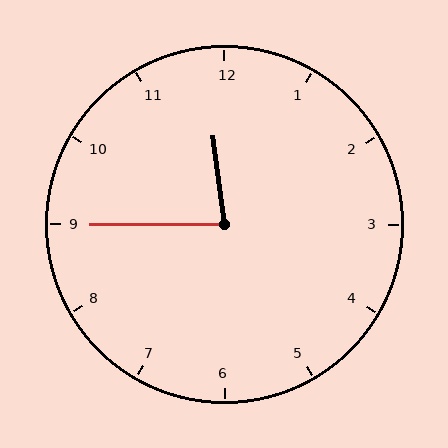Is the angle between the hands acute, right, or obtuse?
It is acute.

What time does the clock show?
11:45.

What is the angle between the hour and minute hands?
Approximately 82 degrees.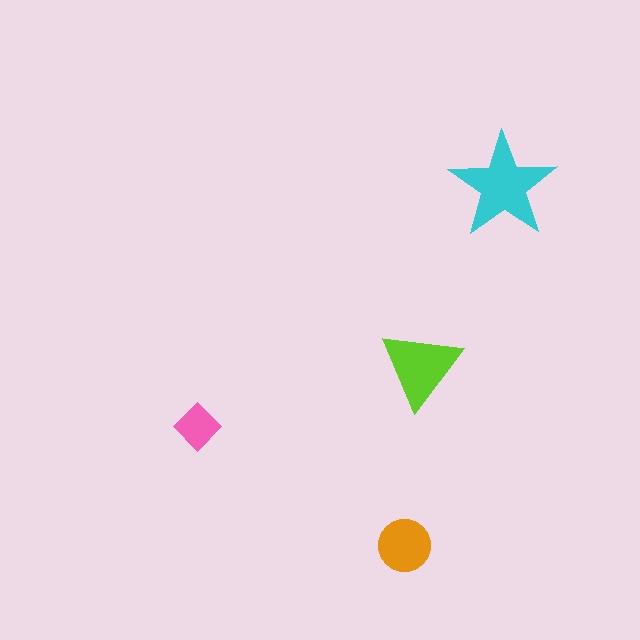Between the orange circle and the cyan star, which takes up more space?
The cyan star.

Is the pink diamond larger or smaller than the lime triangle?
Smaller.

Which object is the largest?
The cyan star.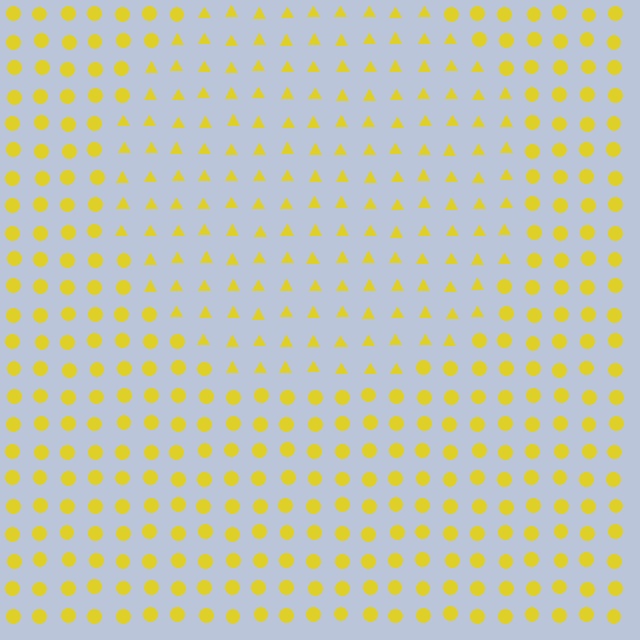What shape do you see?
I see a circle.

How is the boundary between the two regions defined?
The boundary is defined by a change in element shape: triangles inside vs. circles outside. All elements share the same color and spacing.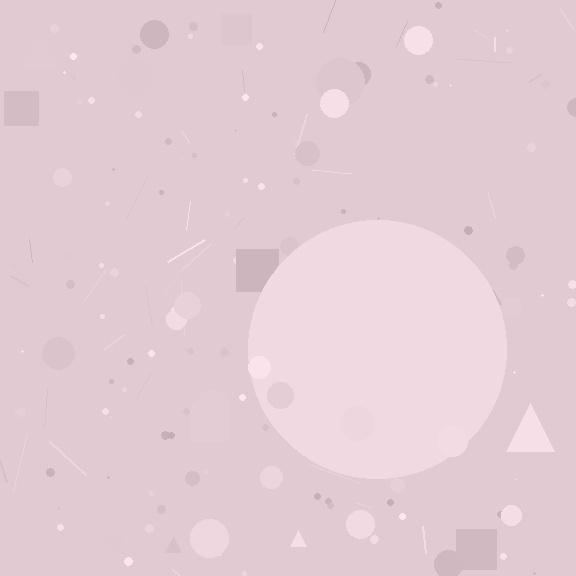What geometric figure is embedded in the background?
A circle is embedded in the background.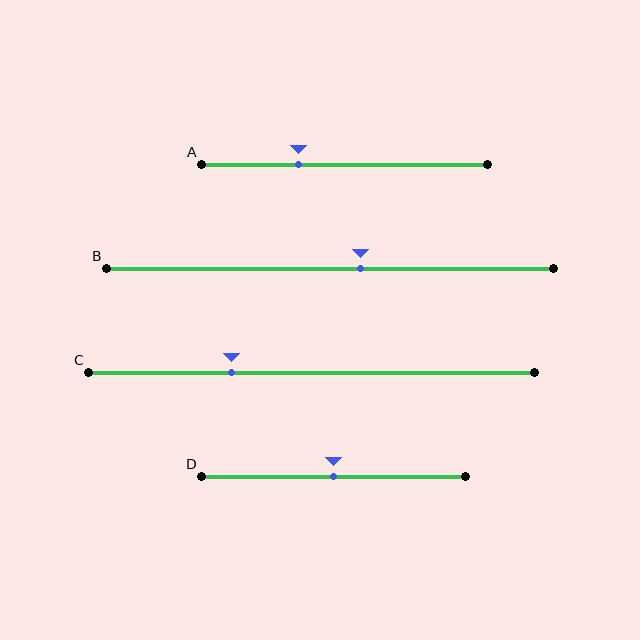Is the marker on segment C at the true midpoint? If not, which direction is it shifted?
No, the marker on segment C is shifted to the left by about 18% of the segment length.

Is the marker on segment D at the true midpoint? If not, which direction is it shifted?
Yes, the marker on segment D is at the true midpoint.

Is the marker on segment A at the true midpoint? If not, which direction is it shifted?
No, the marker on segment A is shifted to the left by about 16% of the segment length.